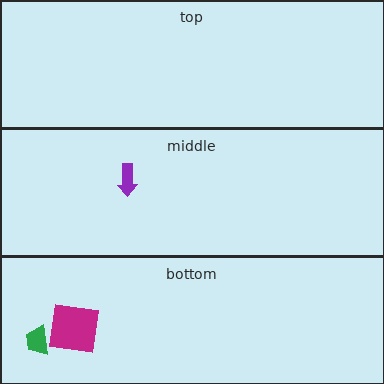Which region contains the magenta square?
The bottom region.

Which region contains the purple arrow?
The middle region.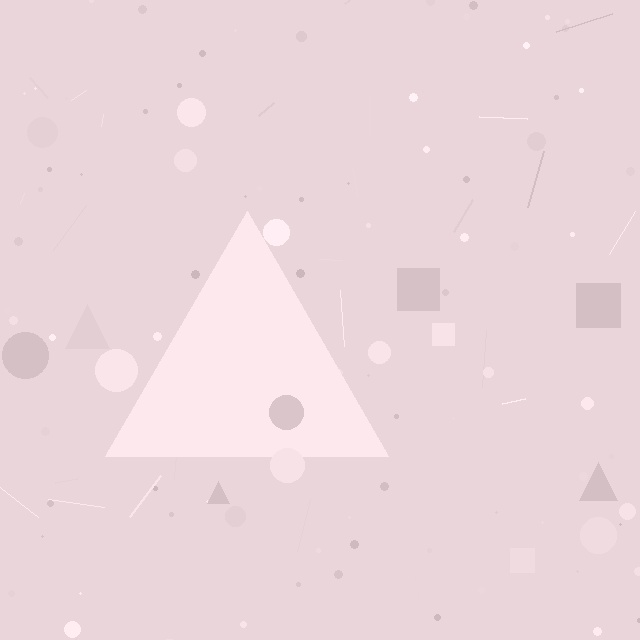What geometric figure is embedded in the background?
A triangle is embedded in the background.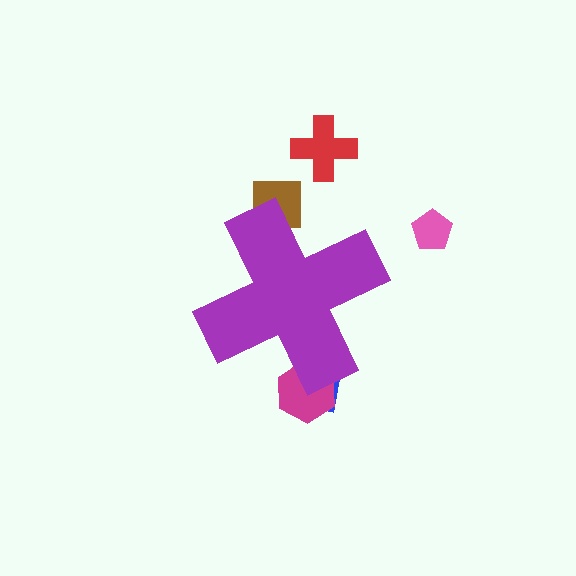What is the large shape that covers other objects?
A purple cross.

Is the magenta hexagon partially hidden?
Yes, the magenta hexagon is partially hidden behind the purple cross.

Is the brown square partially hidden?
Yes, the brown square is partially hidden behind the purple cross.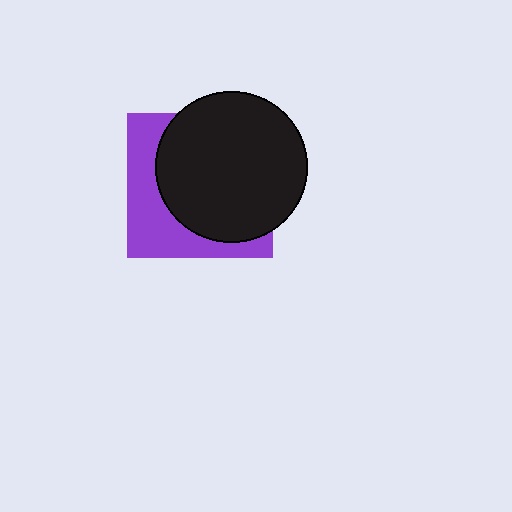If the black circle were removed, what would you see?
You would see the complete purple square.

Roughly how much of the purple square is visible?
A small part of it is visible (roughly 36%).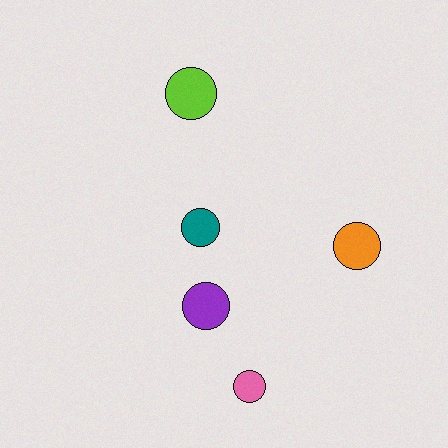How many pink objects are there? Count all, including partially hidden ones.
There is 1 pink object.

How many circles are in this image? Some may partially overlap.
There are 5 circles.